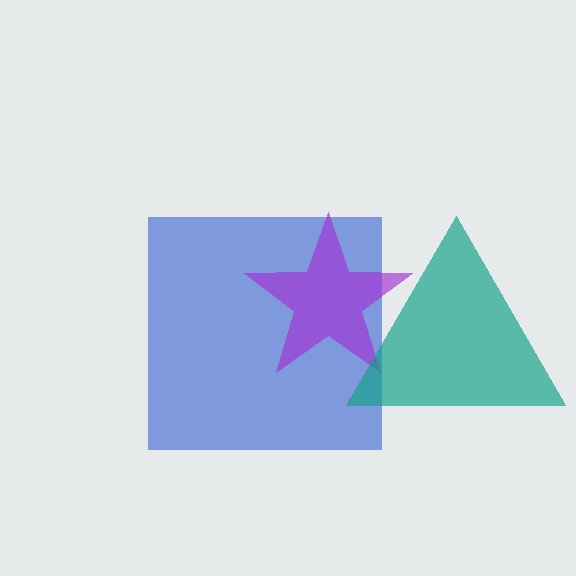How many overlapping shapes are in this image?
There are 3 overlapping shapes in the image.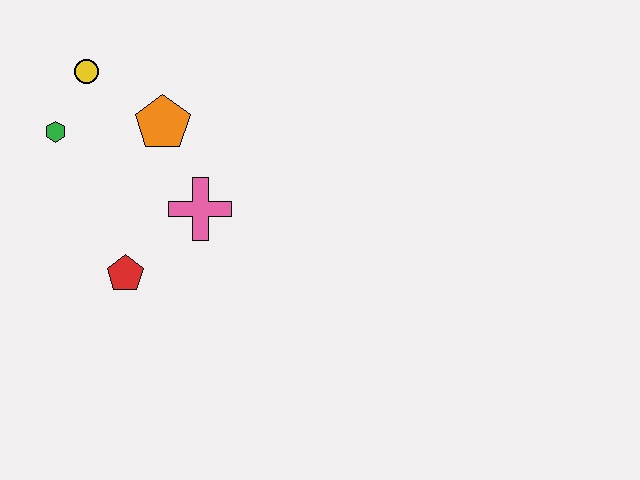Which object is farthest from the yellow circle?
The red pentagon is farthest from the yellow circle.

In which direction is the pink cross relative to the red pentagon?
The pink cross is to the right of the red pentagon.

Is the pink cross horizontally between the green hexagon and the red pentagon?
No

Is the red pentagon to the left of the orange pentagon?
Yes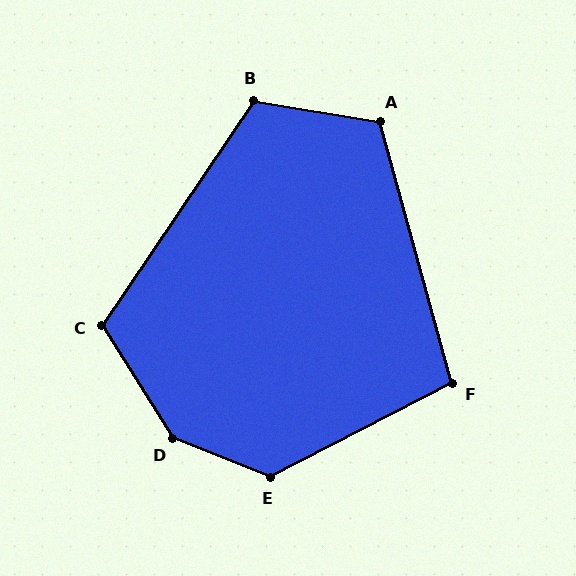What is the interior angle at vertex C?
Approximately 114 degrees (obtuse).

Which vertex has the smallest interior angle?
F, at approximately 102 degrees.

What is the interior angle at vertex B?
Approximately 115 degrees (obtuse).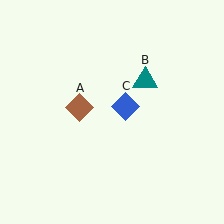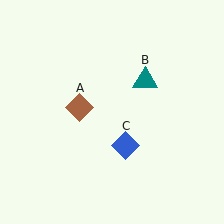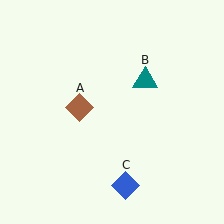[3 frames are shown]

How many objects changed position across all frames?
1 object changed position: blue diamond (object C).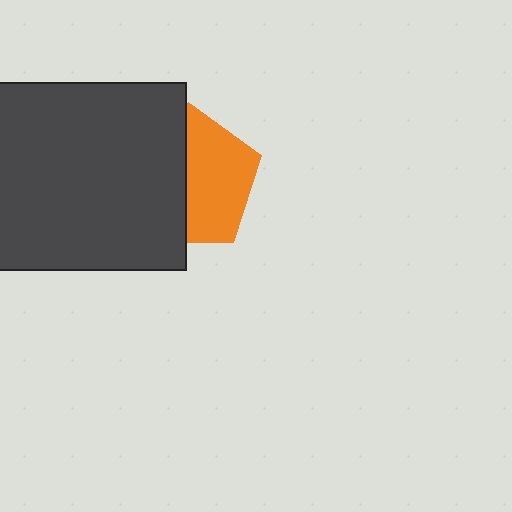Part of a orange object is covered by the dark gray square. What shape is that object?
It is a pentagon.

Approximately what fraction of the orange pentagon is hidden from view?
Roughly 49% of the orange pentagon is hidden behind the dark gray square.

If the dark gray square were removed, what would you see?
You would see the complete orange pentagon.